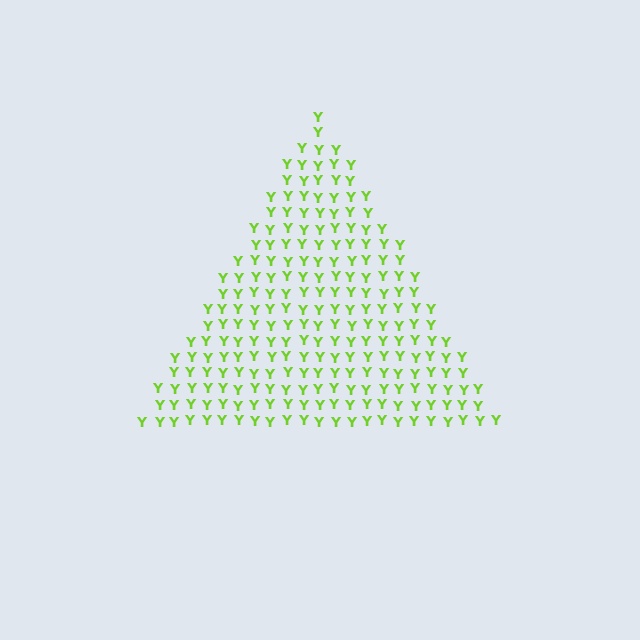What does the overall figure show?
The overall figure shows a triangle.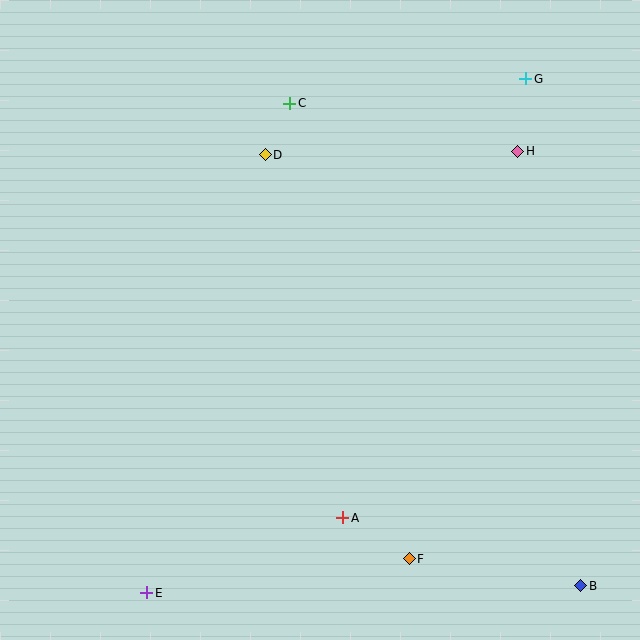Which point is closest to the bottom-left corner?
Point E is closest to the bottom-left corner.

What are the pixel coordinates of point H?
Point H is at (518, 151).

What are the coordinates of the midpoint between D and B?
The midpoint between D and B is at (423, 370).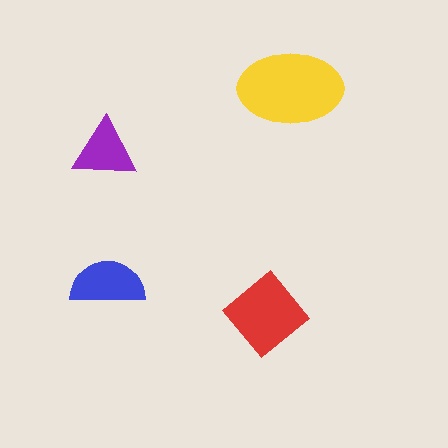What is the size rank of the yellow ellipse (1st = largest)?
1st.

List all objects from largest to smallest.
The yellow ellipse, the red diamond, the blue semicircle, the purple triangle.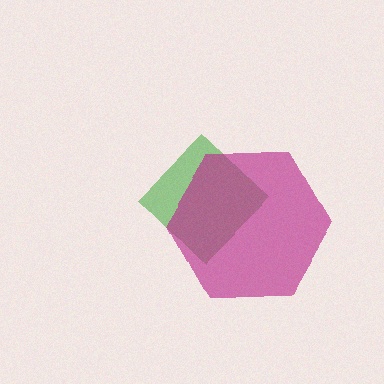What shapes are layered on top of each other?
The layered shapes are: a green diamond, a magenta hexagon.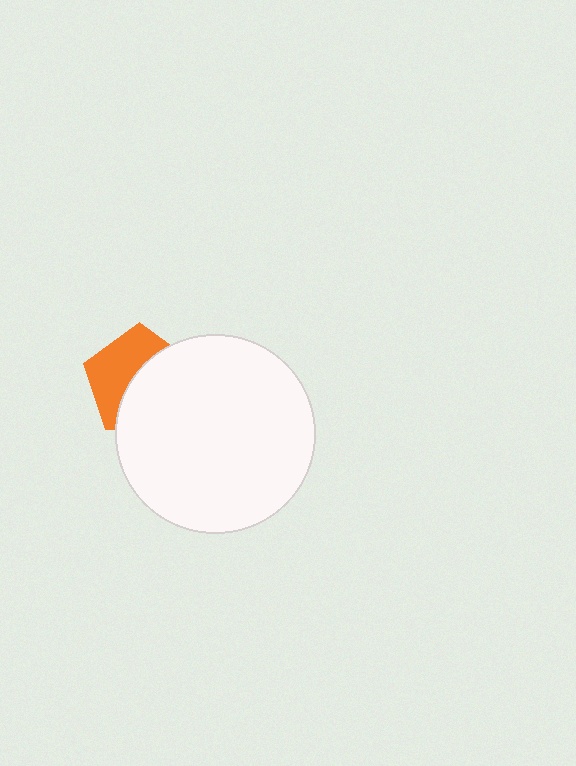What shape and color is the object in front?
The object in front is a white circle.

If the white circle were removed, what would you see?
You would see the complete orange pentagon.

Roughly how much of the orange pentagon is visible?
About half of it is visible (roughly 46%).